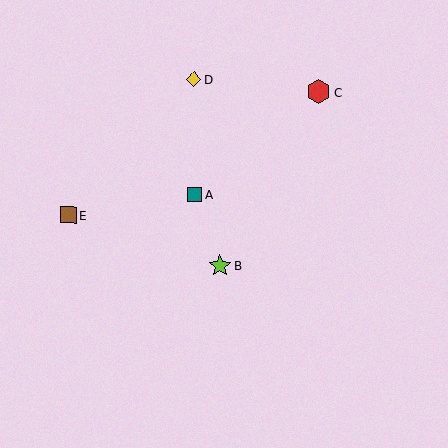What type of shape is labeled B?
Shape B is a lime star.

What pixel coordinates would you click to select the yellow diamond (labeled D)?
Click at (194, 79) to select the yellow diamond D.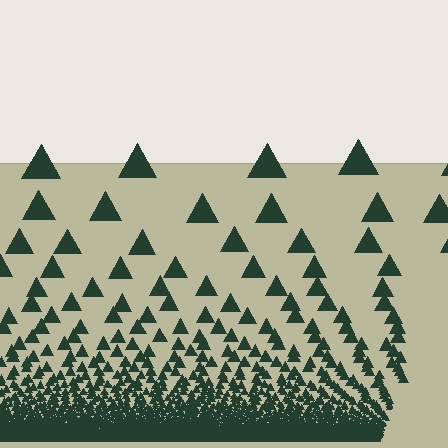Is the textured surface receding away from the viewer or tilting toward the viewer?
The surface appears to tilt toward the viewer. Texture elements get larger and sparser toward the top.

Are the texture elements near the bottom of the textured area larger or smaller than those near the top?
Smaller. The gradient is inverted — elements near the bottom are smaller and denser.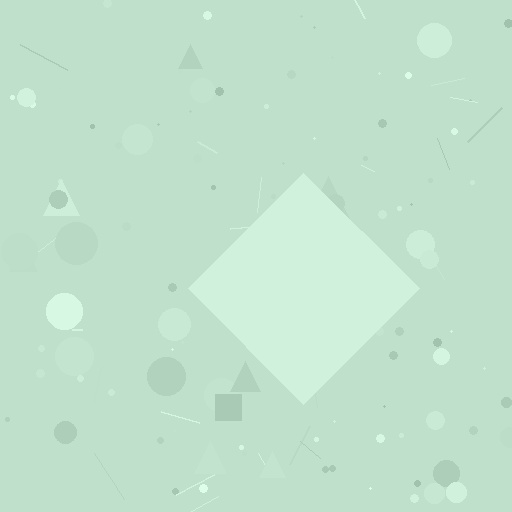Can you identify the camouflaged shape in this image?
The camouflaged shape is a diamond.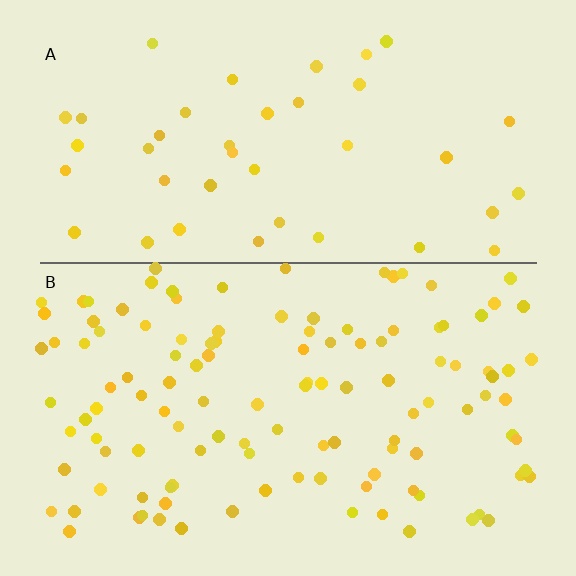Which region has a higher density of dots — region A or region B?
B (the bottom).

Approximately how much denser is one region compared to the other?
Approximately 2.9× — region B over region A.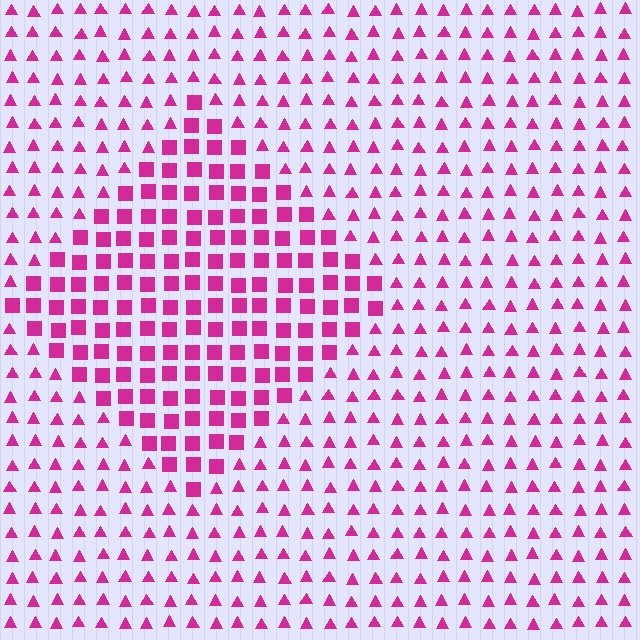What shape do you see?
I see a diamond.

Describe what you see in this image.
The image is filled with small magenta elements arranged in a uniform grid. A diamond-shaped region contains squares, while the surrounding area contains triangles. The boundary is defined purely by the change in element shape.